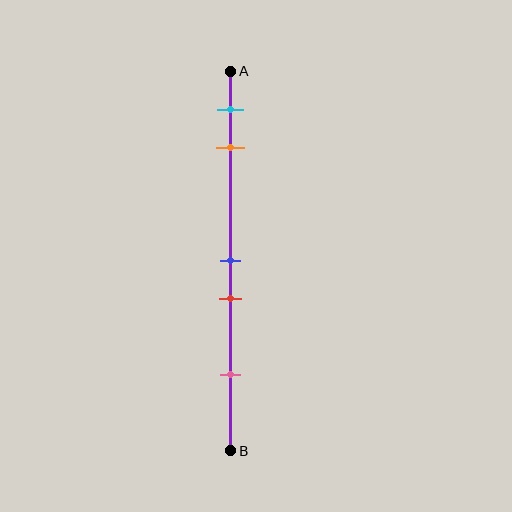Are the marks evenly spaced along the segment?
No, the marks are not evenly spaced.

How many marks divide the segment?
There are 5 marks dividing the segment.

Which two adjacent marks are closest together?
The blue and red marks are the closest adjacent pair.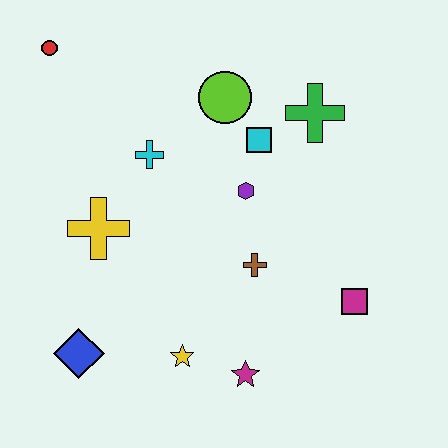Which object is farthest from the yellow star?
The red circle is farthest from the yellow star.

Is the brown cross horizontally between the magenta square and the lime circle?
Yes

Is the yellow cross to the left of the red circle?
No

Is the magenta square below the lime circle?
Yes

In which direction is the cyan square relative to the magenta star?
The cyan square is above the magenta star.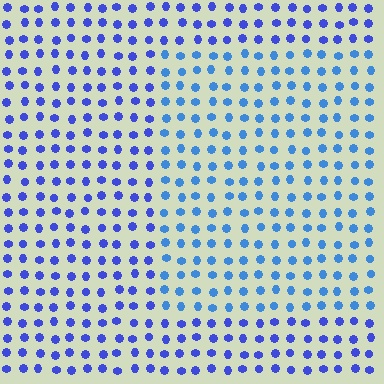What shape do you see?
I see a rectangle.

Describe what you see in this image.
The image is filled with small blue elements in a uniform arrangement. A rectangle-shaped region is visible where the elements are tinted to a slightly different hue, forming a subtle color boundary.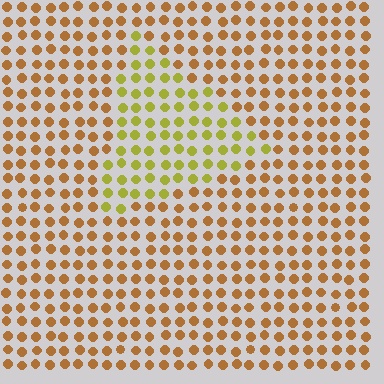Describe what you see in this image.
The image is filled with small brown elements in a uniform arrangement. A triangle-shaped region is visible where the elements are tinted to a slightly different hue, forming a subtle color boundary.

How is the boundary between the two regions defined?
The boundary is defined purely by a slight shift in hue (about 37 degrees). Spacing, size, and orientation are identical on both sides.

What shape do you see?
I see a triangle.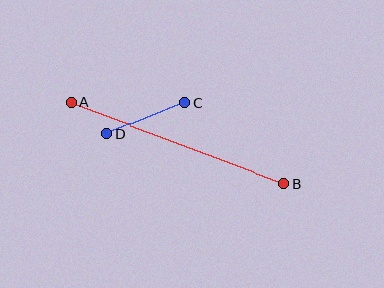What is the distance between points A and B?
The distance is approximately 227 pixels.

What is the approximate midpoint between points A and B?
The midpoint is at approximately (177, 143) pixels.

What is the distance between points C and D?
The distance is approximately 85 pixels.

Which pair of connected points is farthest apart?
Points A and B are farthest apart.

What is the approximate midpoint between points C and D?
The midpoint is at approximately (146, 118) pixels.